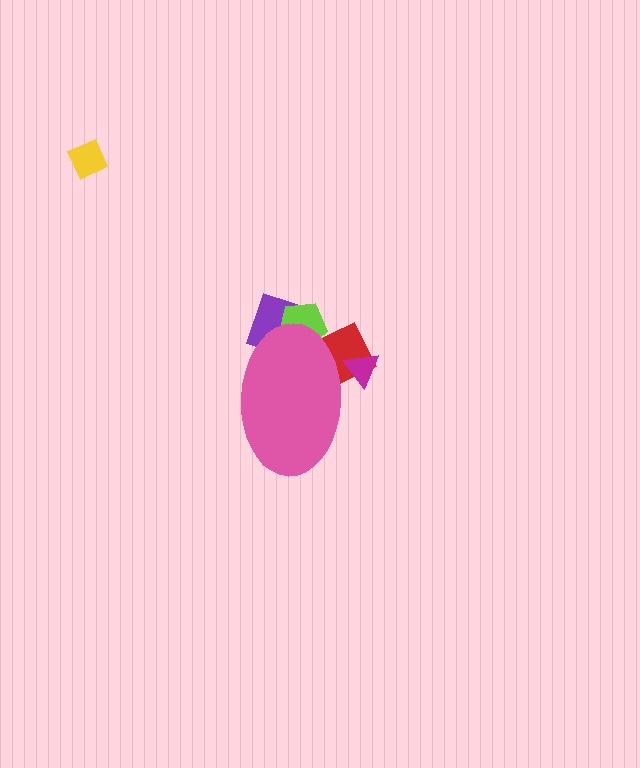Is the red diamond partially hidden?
Yes, the red diamond is partially hidden behind the pink ellipse.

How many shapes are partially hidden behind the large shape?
4 shapes are partially hidden.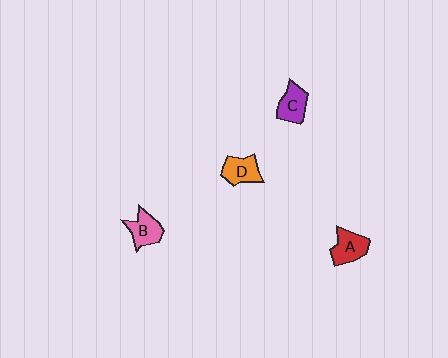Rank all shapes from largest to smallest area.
From largest to smallest: A (red), B (pink), C (purple), D (orange).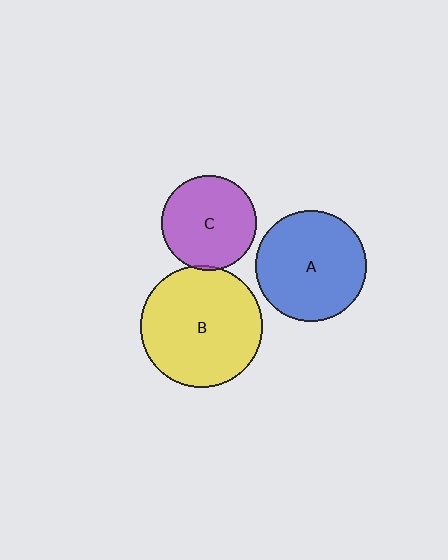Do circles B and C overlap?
Yes.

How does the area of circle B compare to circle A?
Approximately 1.2 times.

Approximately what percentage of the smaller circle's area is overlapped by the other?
Approximately 5%.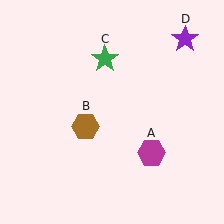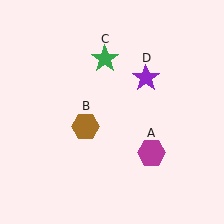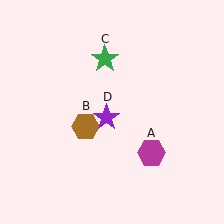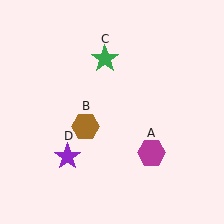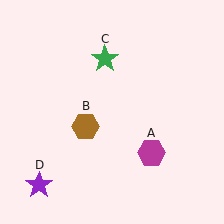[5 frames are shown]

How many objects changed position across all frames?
1 object changed position: purple star (object D).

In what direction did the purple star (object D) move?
The purple star (object D) moved down and to the left.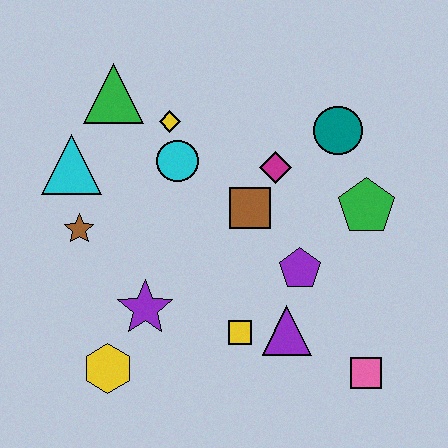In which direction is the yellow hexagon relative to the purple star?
The yellow hexagon is below the purple star.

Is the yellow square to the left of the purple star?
No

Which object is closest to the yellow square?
The purple triangle is closest to the yellow square.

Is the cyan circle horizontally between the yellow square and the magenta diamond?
No